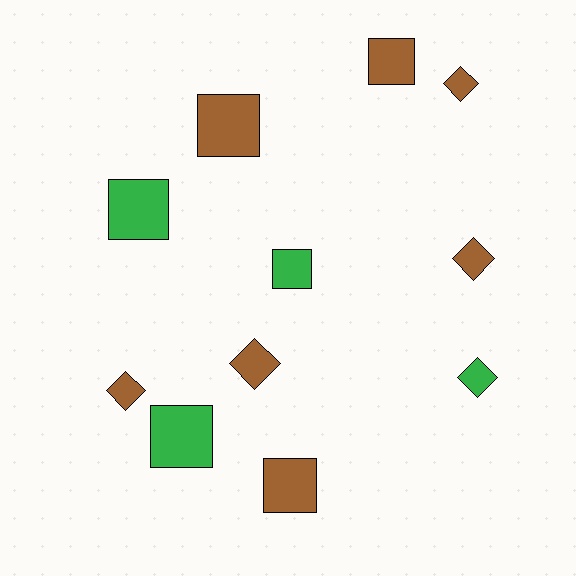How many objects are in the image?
There are 11 objects.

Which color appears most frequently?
Brown, with 7 objects.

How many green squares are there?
There are 3 green squares.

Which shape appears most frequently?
Square, with 6 objects.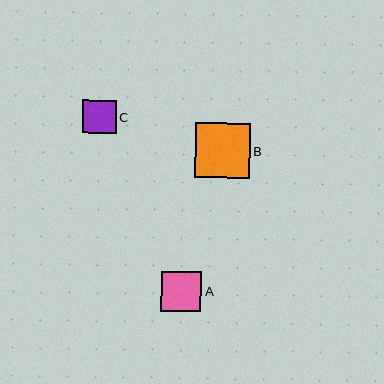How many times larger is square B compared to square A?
Square B is approximately 1.4 times the size of square A.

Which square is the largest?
Square B is the largest with a size of approximately 55 pixels.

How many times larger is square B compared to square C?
Square B is approximately 1.6 times the size of square C.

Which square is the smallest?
Square C is the smallest with a size of approximately 33 pixels.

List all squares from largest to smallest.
From largest to smallest: B, A, C.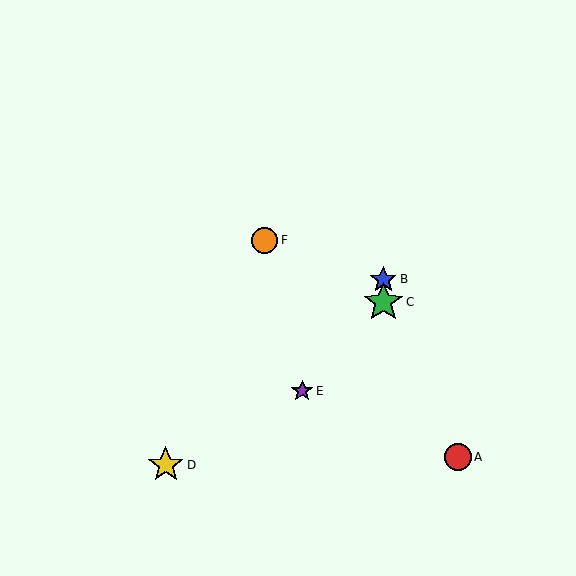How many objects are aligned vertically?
2 objects (B, C) are aligned vertically.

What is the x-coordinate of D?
Object D is at x≈166.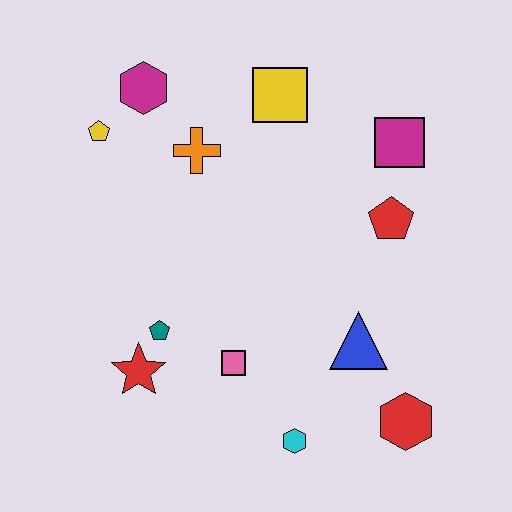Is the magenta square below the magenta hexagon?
Yes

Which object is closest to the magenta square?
The red pentagon is closest to the magenta square.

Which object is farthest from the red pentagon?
The yellow pentagon is farthest from the red pentagon.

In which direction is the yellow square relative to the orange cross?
The yellow square is to the right of the orange cross.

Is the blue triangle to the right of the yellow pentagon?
Yes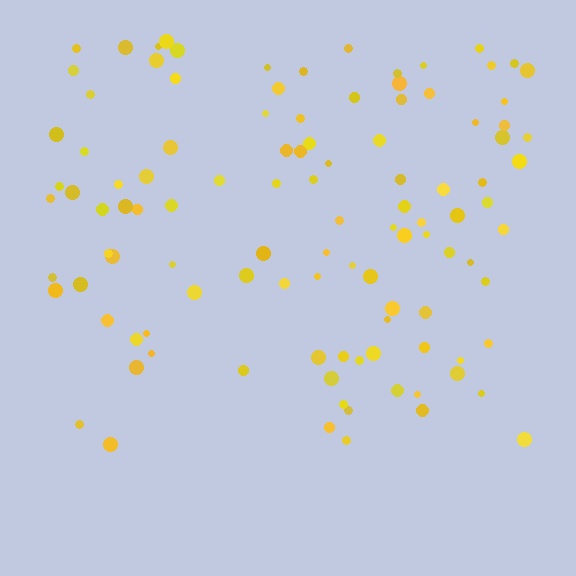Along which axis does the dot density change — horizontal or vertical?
Vertical.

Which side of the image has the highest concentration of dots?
The top.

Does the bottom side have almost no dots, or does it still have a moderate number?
Still a moderate number, just noticeably fewer than the top.